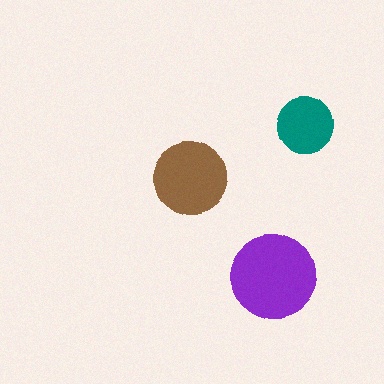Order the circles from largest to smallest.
the purple one, the brown one, the teal one.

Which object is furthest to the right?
The teal circle is rightmost.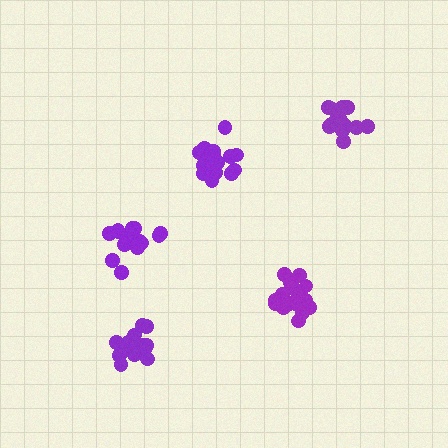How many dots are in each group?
Group 1: 20 dots, Group 2: 15 dots, Group 3: 17 dots, Group 4: 16 dots, Group 5: 17 dots (85 total).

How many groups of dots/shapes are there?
There are 5 groups.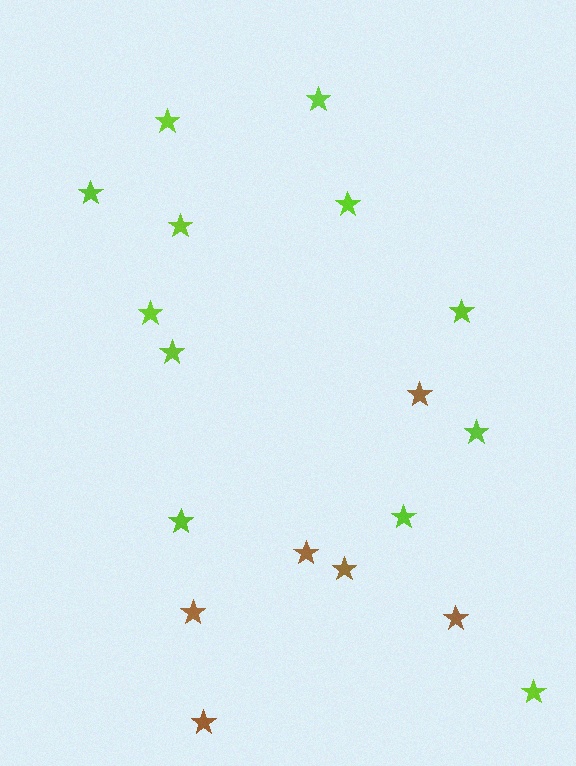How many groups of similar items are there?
There are 2 groups: one group of lime stars (12) and one group of brown stars (6).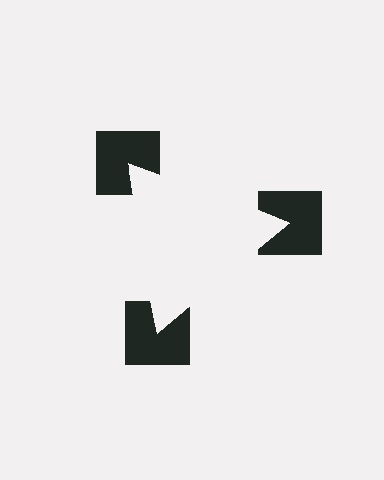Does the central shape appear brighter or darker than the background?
It typically appears slightly brighter than the background, even though no actual brightness change is drawn.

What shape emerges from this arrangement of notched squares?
An illusory triangle — its edges are inferred from the aligned wedge cuts in the notched squares, not physically drawn.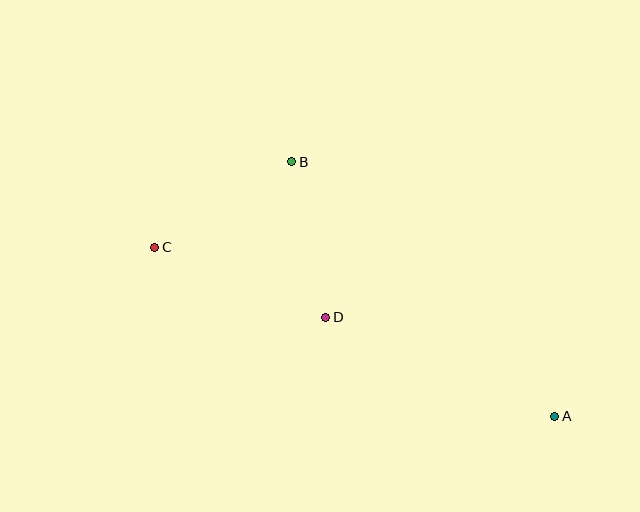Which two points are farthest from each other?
Points A and C are farthest from each other.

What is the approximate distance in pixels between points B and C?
The distance between B and C is approximately 161 pixels.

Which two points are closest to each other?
Points B and D are closest to each other.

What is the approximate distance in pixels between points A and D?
The distance between A and D is approximately 250 pixels.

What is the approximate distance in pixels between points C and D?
The distance between C and D is approximately 184 pixels.